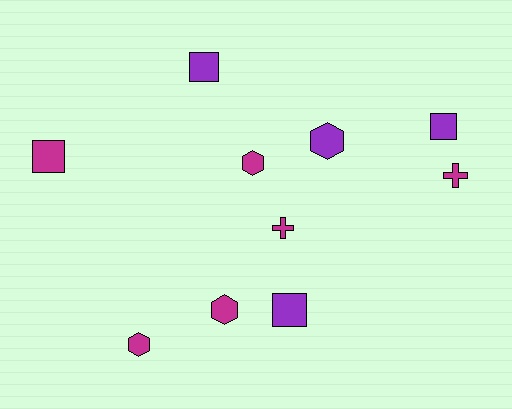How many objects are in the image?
There are 10 objects.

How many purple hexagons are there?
There is 1 purple hexagon.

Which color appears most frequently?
Magenta, with 6 objects.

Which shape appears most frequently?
Hexagon, with 4 objects.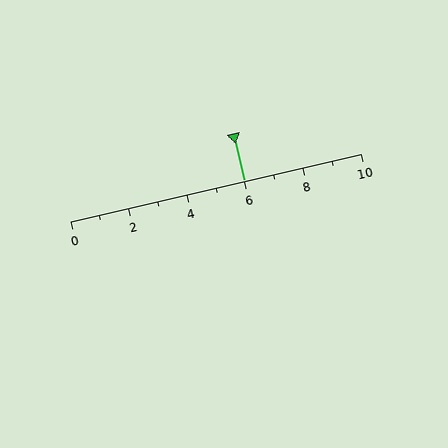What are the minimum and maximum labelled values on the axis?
The axis runs from 0 to 10.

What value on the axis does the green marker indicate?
The marker indicates approximately 6.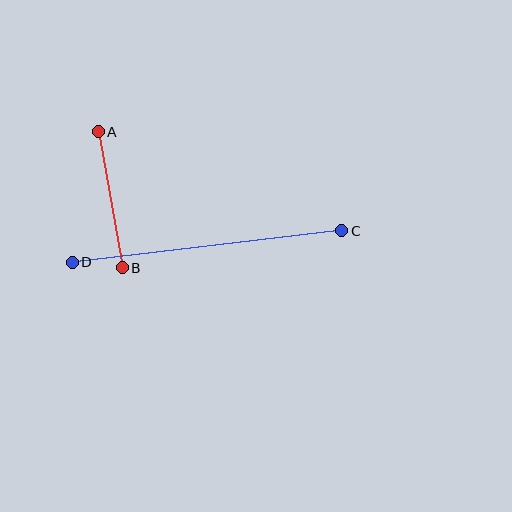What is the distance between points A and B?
The distance is approximately 138 pixels.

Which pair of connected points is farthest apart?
Points C and D are farthest apart.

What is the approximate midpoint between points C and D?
The midpoint is at approximately (207, 247) pixels.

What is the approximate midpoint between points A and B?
The midpoint is at approximately (110, 200) pixels.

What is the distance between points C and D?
The distance is approximately 271 pixels.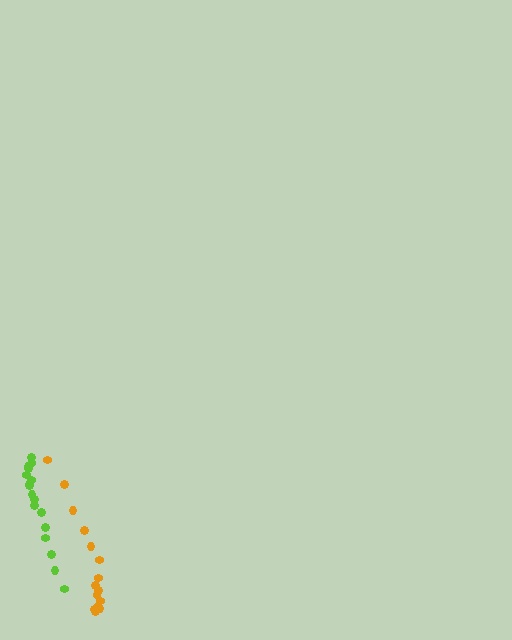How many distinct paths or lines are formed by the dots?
There are 2 distinct paths.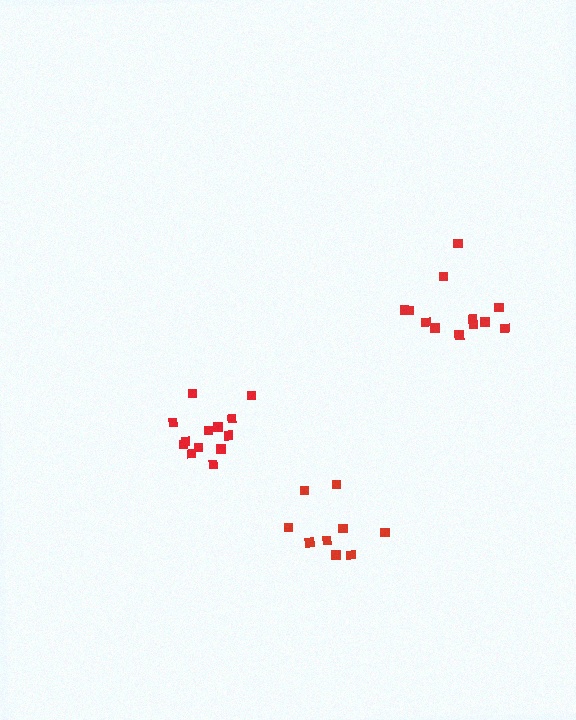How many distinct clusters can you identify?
There are 3 distinct clusters.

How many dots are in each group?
Group 1: 13 dots, Group 2: 12 dots, Group 3: 9 dots (34 total).